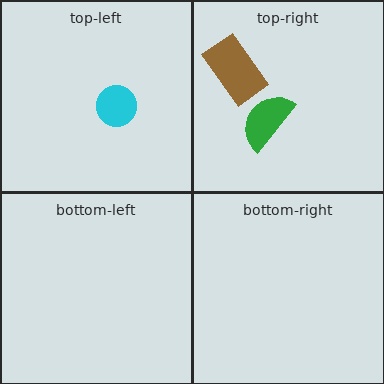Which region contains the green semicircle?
The top-right region.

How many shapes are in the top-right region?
2.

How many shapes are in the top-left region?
1.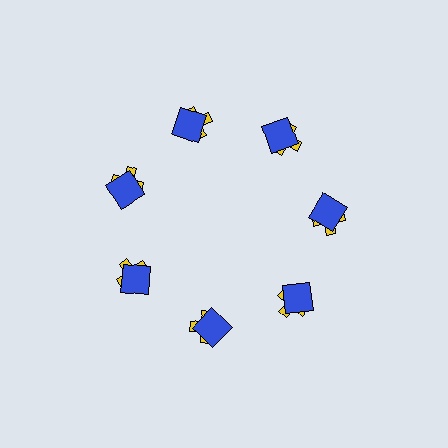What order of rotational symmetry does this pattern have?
This pattern has 7-fold rotational symmetry.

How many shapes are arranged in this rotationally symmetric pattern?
There are 14 shapes, arranged in 7 groups of 2.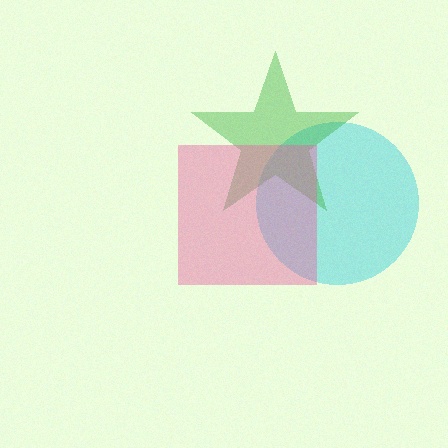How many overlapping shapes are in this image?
There are 3 overlapping shapes in the image.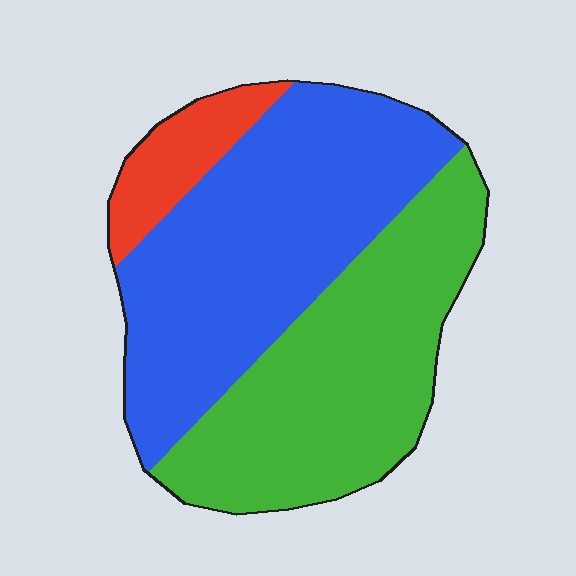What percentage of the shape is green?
Green covers about 40% of the shape.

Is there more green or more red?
Green.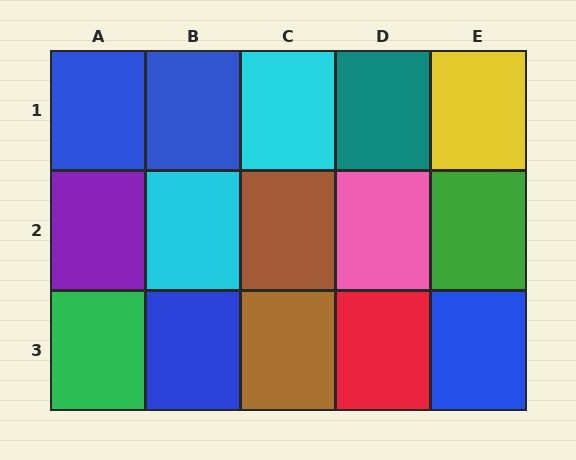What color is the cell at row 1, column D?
Teal.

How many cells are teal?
1 cell is teal.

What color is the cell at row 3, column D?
Red.